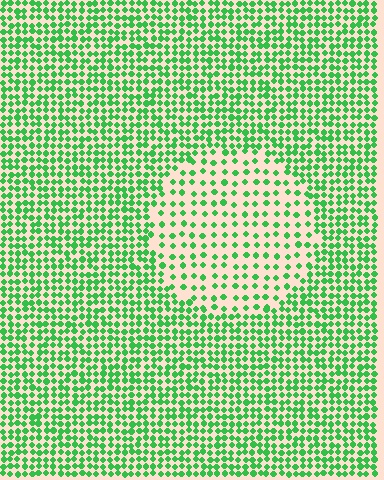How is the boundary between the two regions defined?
The boundary is defined by a change in element density (approximately 2.1x ratio). All elements are the same color, size, and shape.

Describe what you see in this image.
The image contains small green elements arranged at two different densities. A circle-shaped region is visible where the elements are less densely packed than the surrounding area.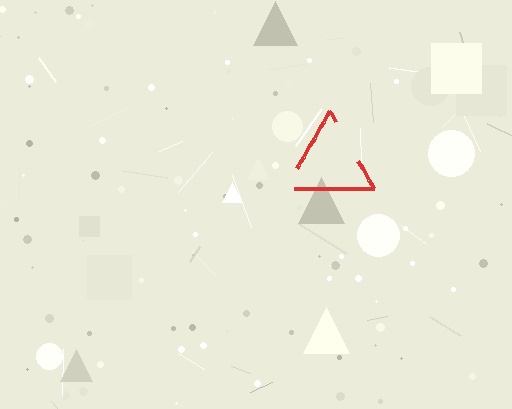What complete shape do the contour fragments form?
The contour fragments form a triangle.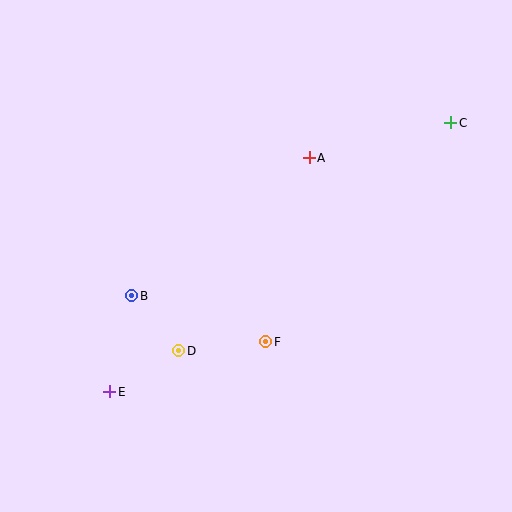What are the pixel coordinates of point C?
Point C is at (451, 123).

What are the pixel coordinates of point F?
Point F is at (266, 342).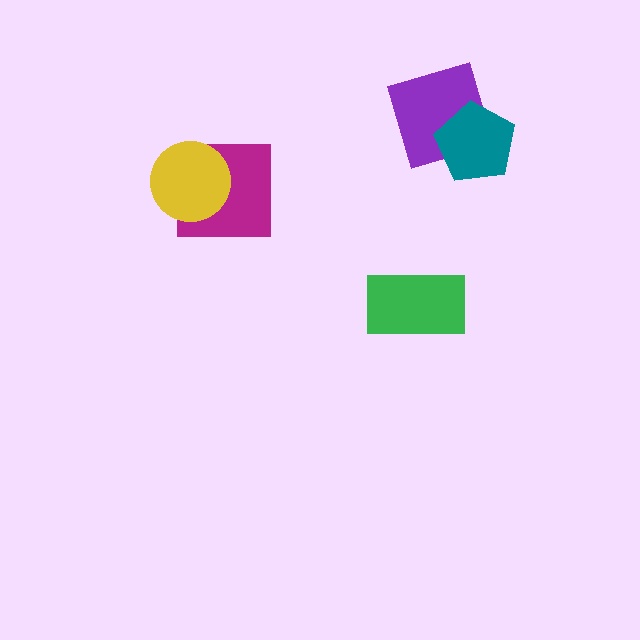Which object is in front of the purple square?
The teal pentagon is in front of the purple square.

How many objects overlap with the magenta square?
1 object overlaps with the magenta square.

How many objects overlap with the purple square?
1 object overlaps with the purple square.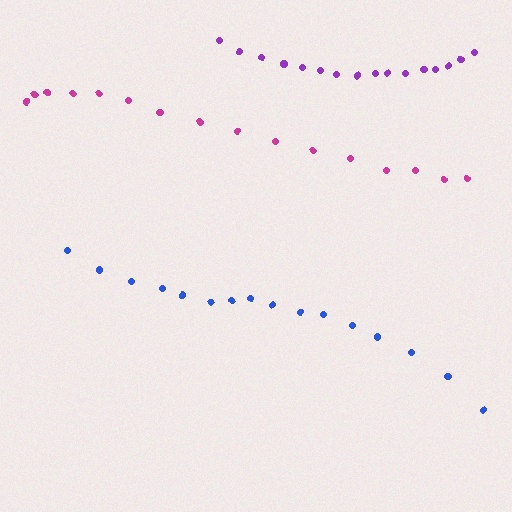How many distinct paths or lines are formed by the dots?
There are 3 distinct paths.